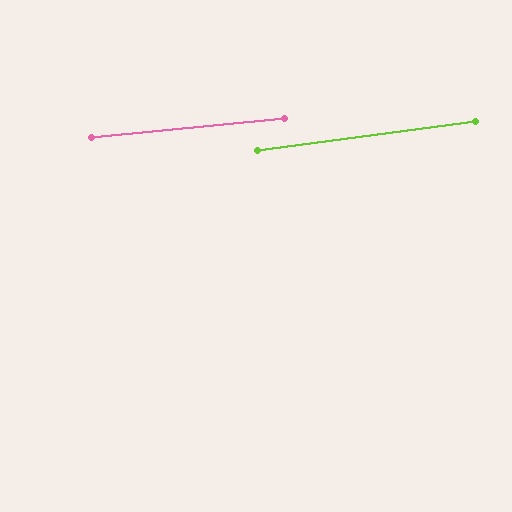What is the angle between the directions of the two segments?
Approximately 2 degrees.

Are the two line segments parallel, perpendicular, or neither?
Parallel — their directions differ by only 1.9°.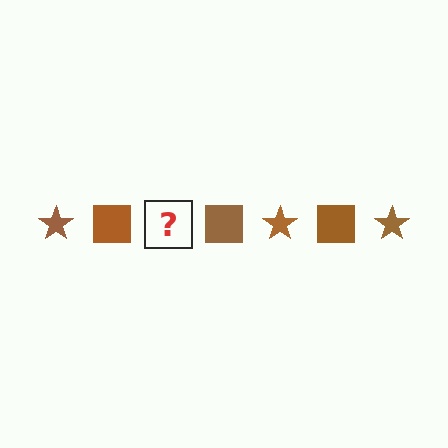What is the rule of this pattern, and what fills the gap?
The rule is that the pattern cycles through star, square shapes in brown. The gap should be filled with a brown star.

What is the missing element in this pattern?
The missing element is a brown star.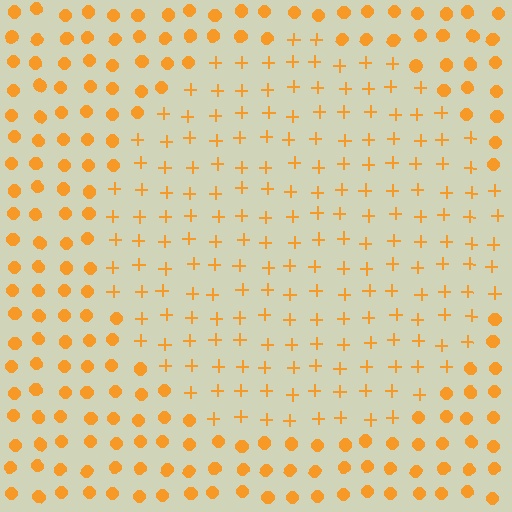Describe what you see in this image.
The image is filled with small orange elements arranged in a uniform grid. A circle-shaped region contains plus signs, while the surrounding area contains circles. The boundary is defined purely by the change in element shape.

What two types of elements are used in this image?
The image uses plus signs inside the circle region and circles outside it.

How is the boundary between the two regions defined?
The boundary is defined by a change in element shape: plus signs inside vs. circles outside. All elements share the same color and spacing.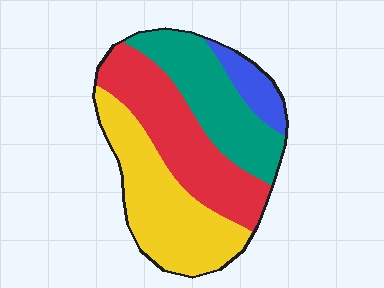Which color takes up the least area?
Blue, at roughly 10%.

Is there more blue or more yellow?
Yellow.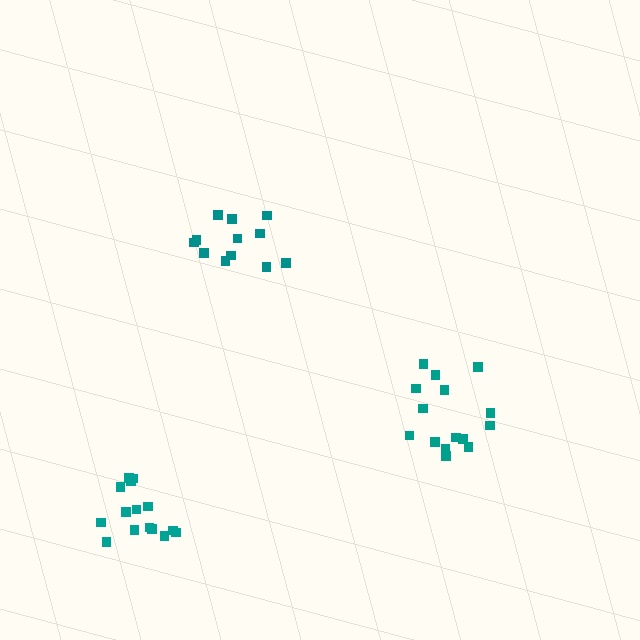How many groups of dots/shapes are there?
There are 3 groups.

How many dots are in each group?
Group 1: 12 dots, Group 2: 15 dots, Group 3: 15 dots (42 total).